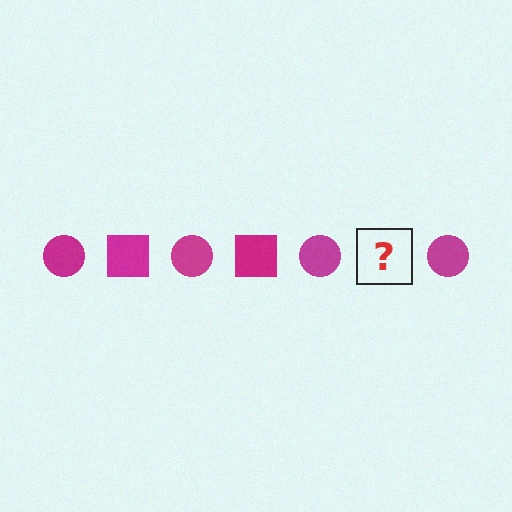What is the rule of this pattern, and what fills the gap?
The rule is that the pattern cycles through circle, square shapes in magenta. The gap should be filled with a magenta square.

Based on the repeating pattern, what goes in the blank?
The blank should be a magenta square.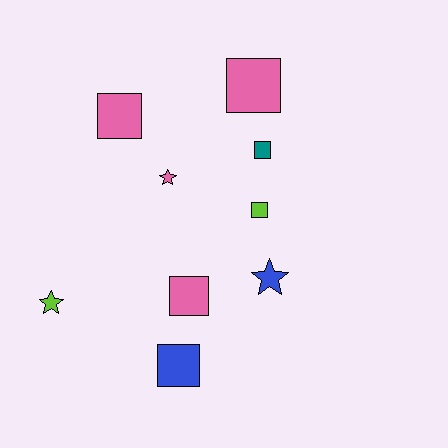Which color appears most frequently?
Pink, with 4 objects.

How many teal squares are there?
There is 1 teal square.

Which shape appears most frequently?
Square, with 6 objects.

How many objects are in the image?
There are 9 objects.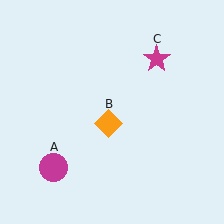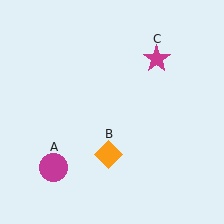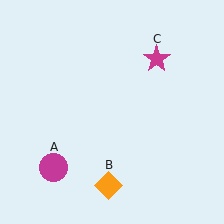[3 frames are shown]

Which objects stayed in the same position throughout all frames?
Magenta circle (object A) and magenta star (object C) remained stationary.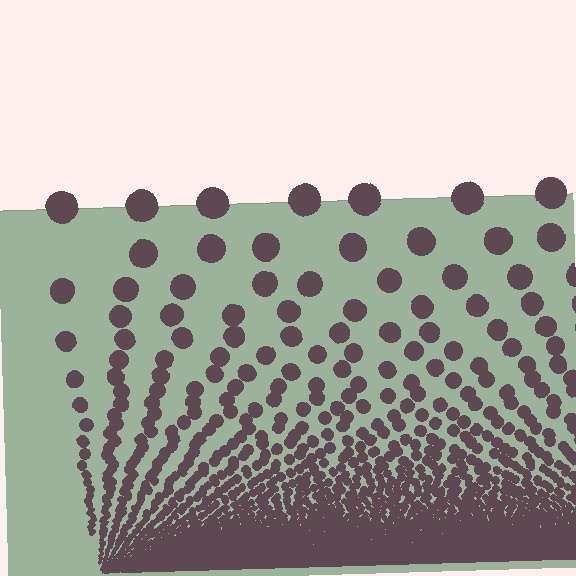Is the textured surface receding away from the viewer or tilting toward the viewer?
The surface appears to tilt toward the viewer. Texture elements get larger and sparser toward the top.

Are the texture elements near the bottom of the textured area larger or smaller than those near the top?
Smaller. The gradient is inverted — elements near the bottom are smaller and denser.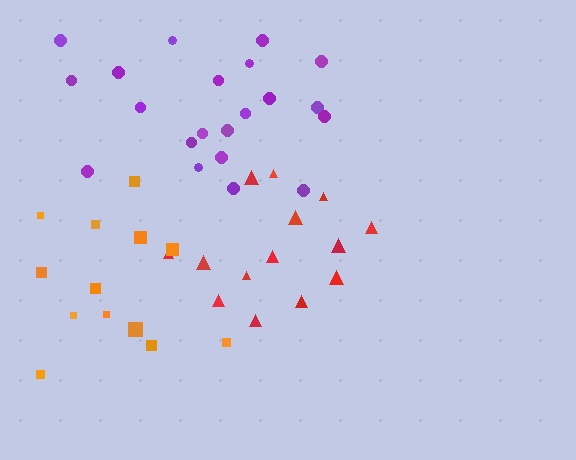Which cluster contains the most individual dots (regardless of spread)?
Purple (21).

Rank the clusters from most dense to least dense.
purple, red, orange.